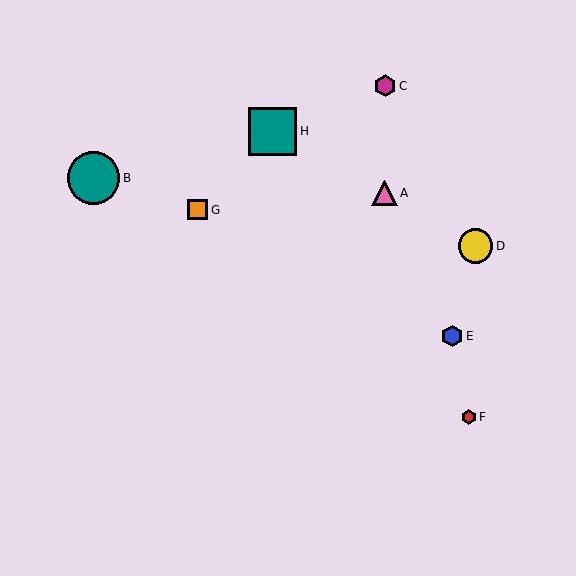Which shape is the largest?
The teal circle (labeled B) is the largest.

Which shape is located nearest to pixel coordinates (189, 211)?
The orange square (labeled G) at (198, 210) is nearest to that location.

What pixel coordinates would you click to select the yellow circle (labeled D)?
Click at (476, 246) to select the yellow circle D.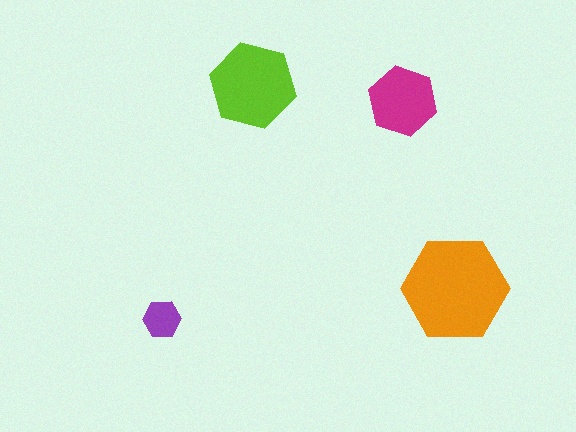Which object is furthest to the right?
The orange hexagon is rightmost.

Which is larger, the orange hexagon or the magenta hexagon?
The orange one.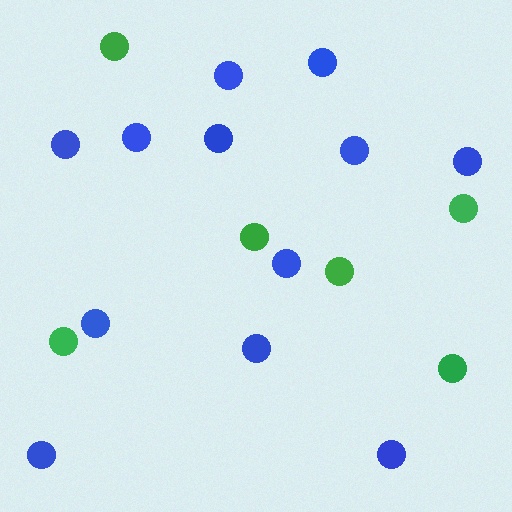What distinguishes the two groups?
There are 2 groups: one group of green circles (6) and one group of blue circles (12).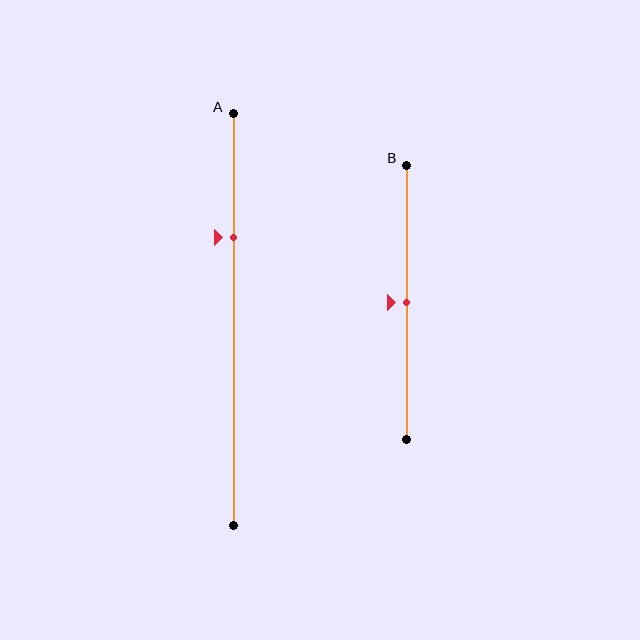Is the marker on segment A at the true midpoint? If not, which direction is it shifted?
No, the marker on segment A is shifted upward by about 20% of the segment length.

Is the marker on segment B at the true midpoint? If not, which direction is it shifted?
Yes, the marker on segment B is at the true midpoint.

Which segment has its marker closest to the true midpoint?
Segment B has its marker closest to the true midpoint.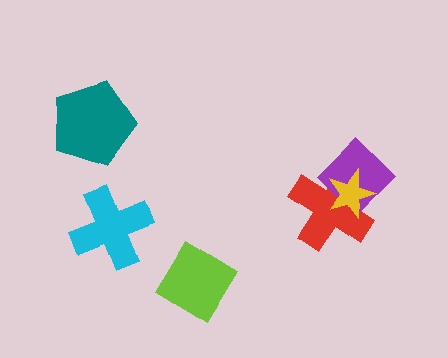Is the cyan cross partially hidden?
No, no other shape covers it.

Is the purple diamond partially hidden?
Yes, it is partially covered by another shape.